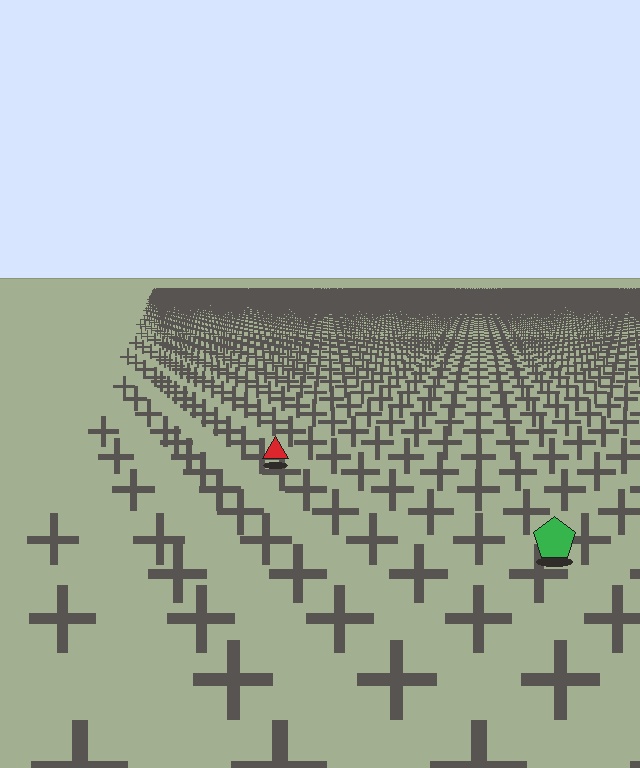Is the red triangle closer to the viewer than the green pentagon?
No. The green pentagon is closer — you can tell from the texture gradient: the ground texture is coarser near it.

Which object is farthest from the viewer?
The red triangle is farthest from the viewer. It appears smaller and the ground texture around it is denser.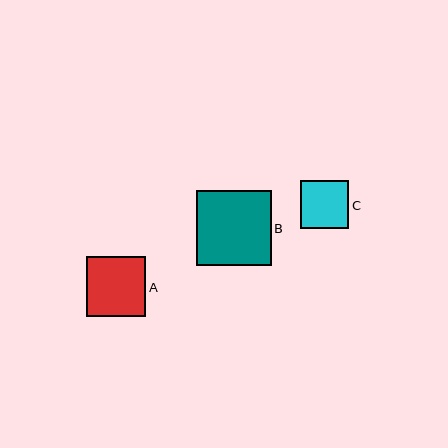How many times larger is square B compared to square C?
Square B is approximately 1.5 times the size of square C.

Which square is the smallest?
Square C is the smallest with a size of approximately 49 pixels.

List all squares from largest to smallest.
From largest to smallest: B, A, C.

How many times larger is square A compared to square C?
Square A is approximately 1.2 times the size of square C.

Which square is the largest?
Square B is the largest with a size of approximately 75 pixels.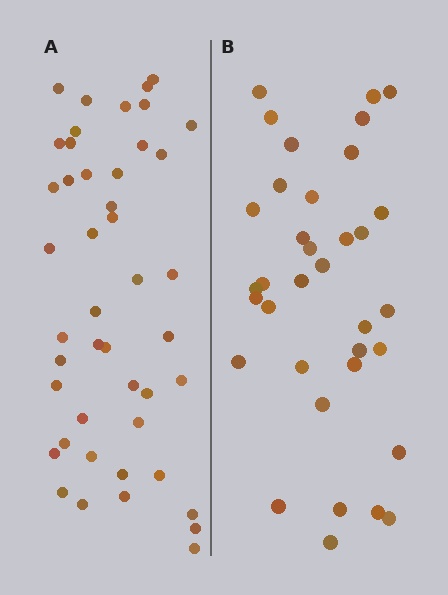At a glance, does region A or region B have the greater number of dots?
Region A (the left region) has more dots.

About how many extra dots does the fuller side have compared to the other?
Region A has roughly 10 or so more dots than region B.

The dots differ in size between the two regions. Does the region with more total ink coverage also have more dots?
No. Region B has more total ink coverage because its dots are larger, but region A actually contains more individual dots. Total area can be misleading — the number of items is what matters here.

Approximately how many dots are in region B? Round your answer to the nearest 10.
About 40 dots. (The exact count is 35, which rounds to 40.)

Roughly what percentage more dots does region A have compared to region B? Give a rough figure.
About 30% more.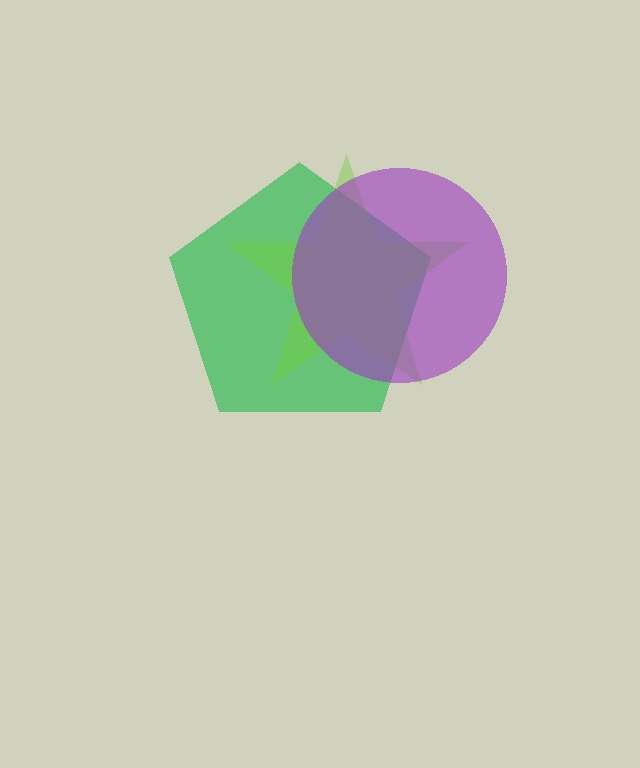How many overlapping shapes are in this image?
There are 3 overlapping shapes in the image.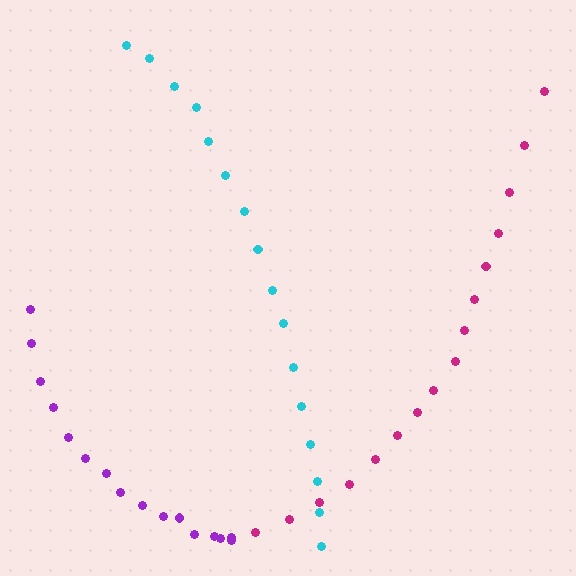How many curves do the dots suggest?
There are 3 distinct paths.